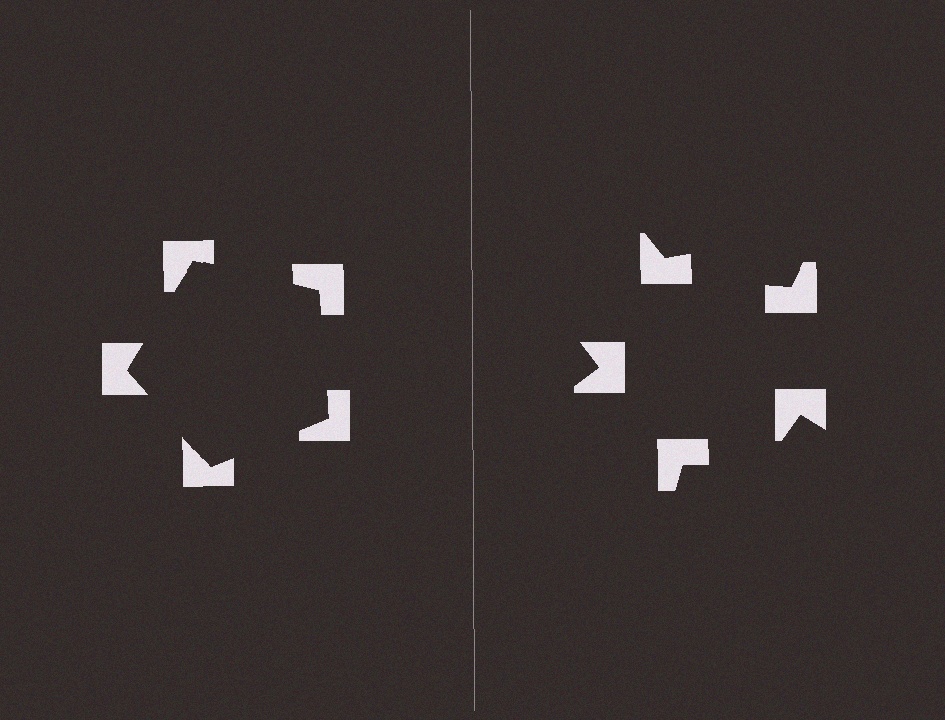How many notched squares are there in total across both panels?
10 — 5 on each side.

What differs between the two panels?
The notched squares are positioned identically on both sides; only the wedge orientations differ. On the left they align to a pentagon; on the right they are misaligned.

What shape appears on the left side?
An illusory pentagon.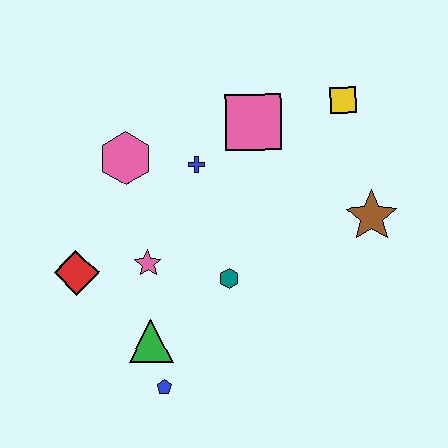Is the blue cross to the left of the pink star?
No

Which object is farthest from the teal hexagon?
The yellow square is farthest from the teal hexagon.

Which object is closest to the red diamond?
The pink star is closest to the red diamond.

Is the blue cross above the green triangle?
Yes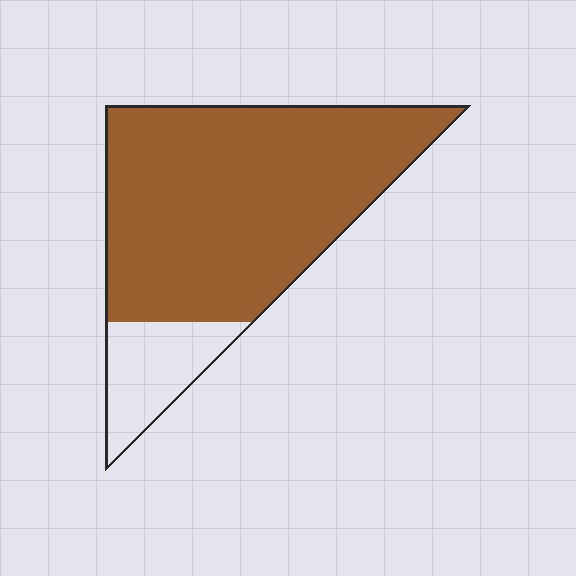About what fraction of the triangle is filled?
About five sixths (5/6).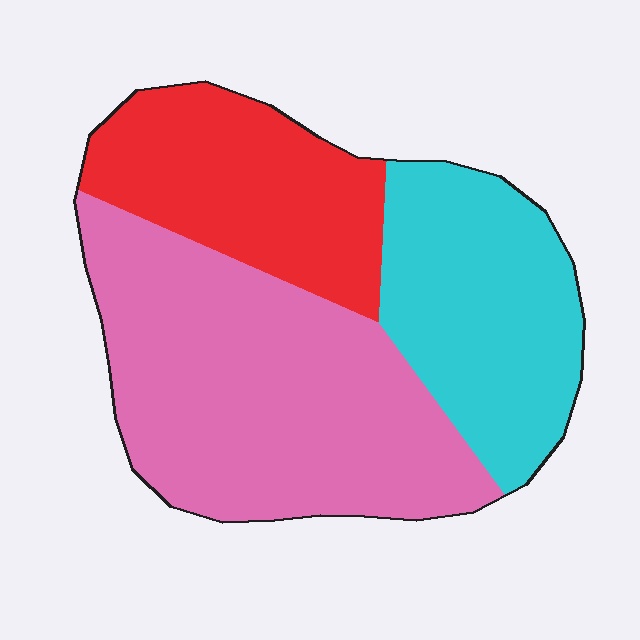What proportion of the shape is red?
Red covers around 25% of the shape.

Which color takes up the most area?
Pink, at roughly 45%.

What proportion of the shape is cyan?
Cyan takes up between a quarter and a half of the shape.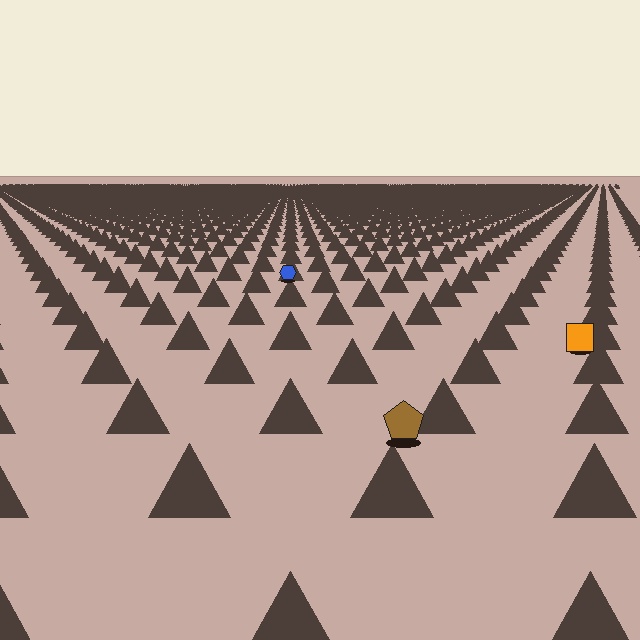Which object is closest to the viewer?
The brown pentagon is closest. The texture marks near it are larger and more spread out.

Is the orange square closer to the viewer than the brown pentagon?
No. The brown pentagon is closer — you can tell from the texture gradient: the ground texture is coarser near it.